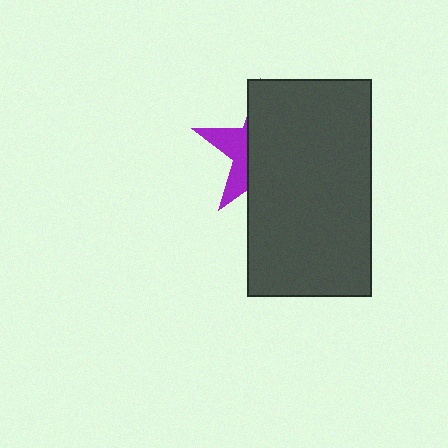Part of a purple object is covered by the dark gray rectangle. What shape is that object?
It is a star.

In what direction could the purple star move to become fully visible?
The purple star could move left. That would shift it out from behind the dark gray rectangle entirely.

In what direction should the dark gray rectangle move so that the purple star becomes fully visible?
The dark gray rectangle should move right. That is the shortest direction to clear the overlap and leave the purple star fully visible.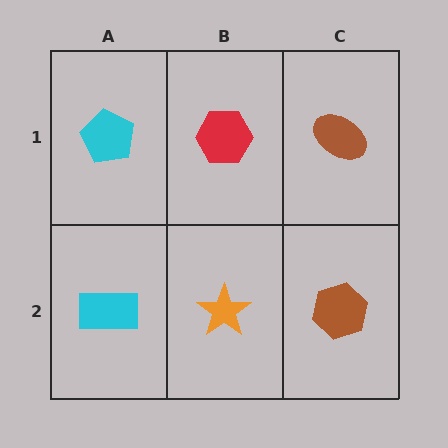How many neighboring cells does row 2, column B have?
3.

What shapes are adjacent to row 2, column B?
A red hexagon (row 1, column B), a cyan rectangle (row 2, column A), a brown hexagon (row 2, column C).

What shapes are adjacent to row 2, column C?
A brown ellipse (row 1, column C), an orange star (row 2, column B).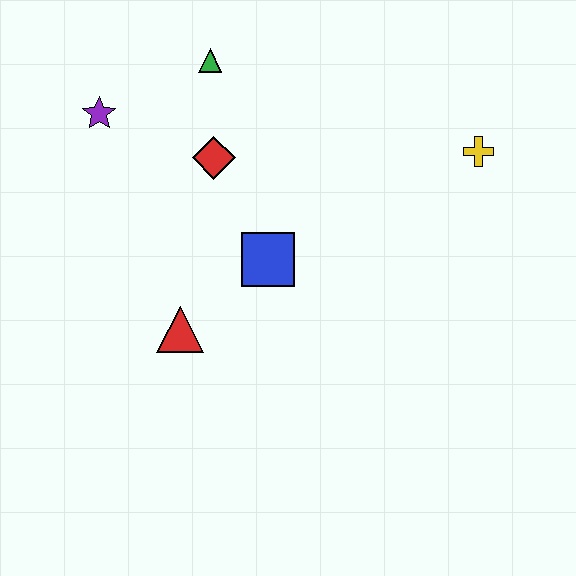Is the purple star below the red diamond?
No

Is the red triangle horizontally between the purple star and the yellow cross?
Yes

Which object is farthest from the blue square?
The yellow cross is farthest from the blue square.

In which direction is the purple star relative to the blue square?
The purple star is to the left of the blue square.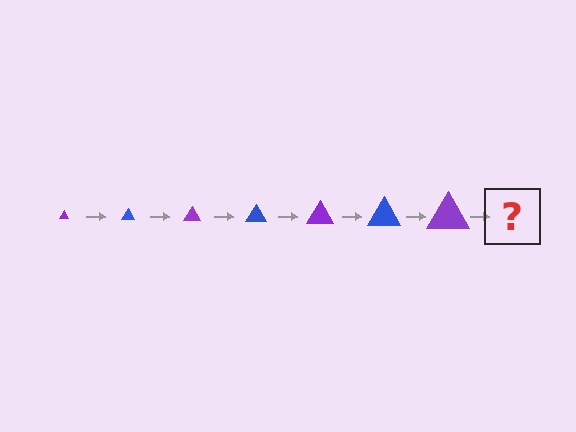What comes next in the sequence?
The next element should be a blue triangle, larger than the previous one.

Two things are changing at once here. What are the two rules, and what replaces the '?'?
The two rules are that the triangle grows larger each step and the color cycles through purple and blue. The '?' should be a blue triangle, larger than the previous one.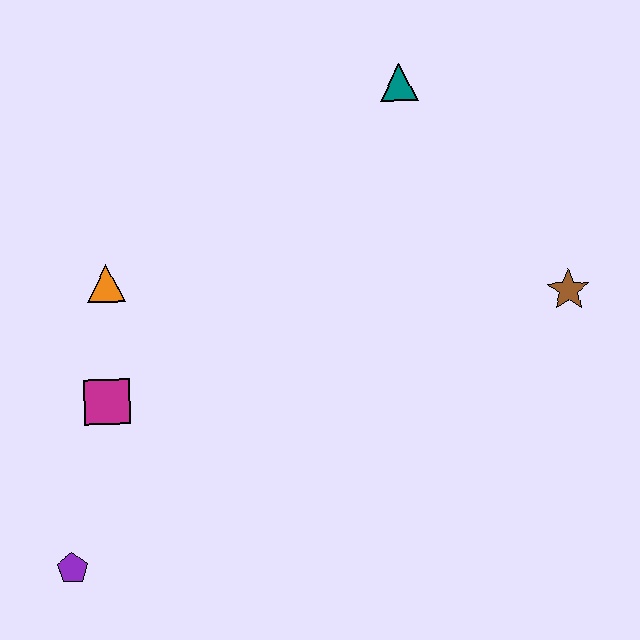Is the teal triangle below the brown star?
No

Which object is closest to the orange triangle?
The magenta square is closest to the orange triangle.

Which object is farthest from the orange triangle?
The brown star is farthest from the orange triangle.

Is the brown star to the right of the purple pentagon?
Yes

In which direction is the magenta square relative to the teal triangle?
The magenta square is below the teal triangle.